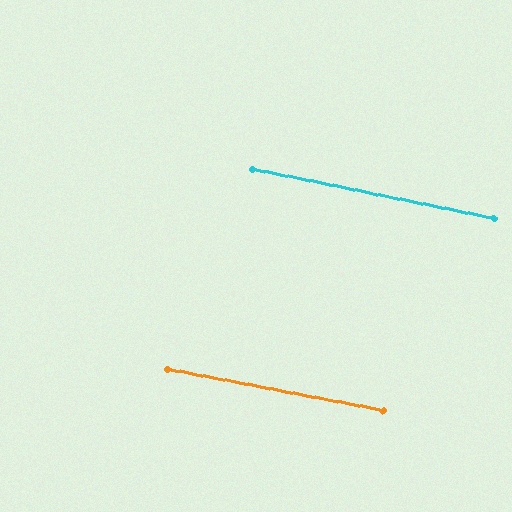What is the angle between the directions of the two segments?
Approximately 1 degree.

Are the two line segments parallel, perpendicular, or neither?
Parallel — their directions differ by only 0.8°.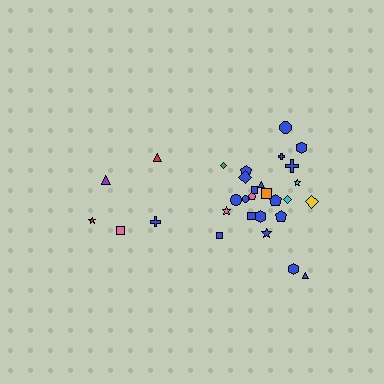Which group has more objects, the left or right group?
The right group.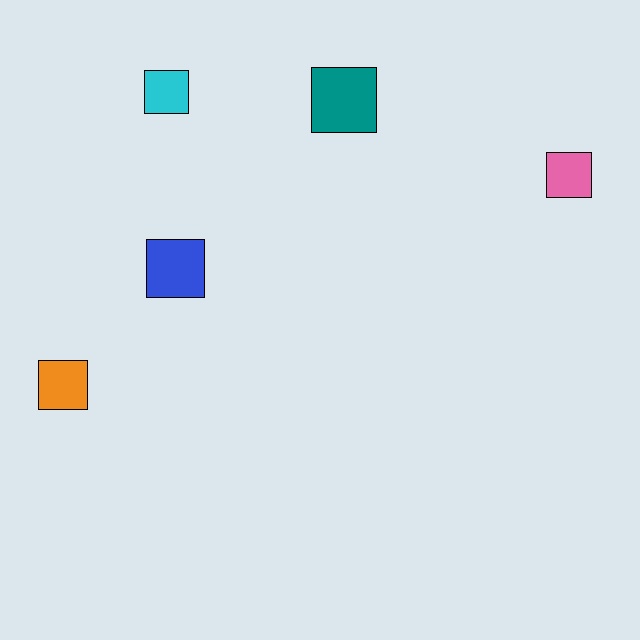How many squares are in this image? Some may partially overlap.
There are 5 squares.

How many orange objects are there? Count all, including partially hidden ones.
There is 1 orange object.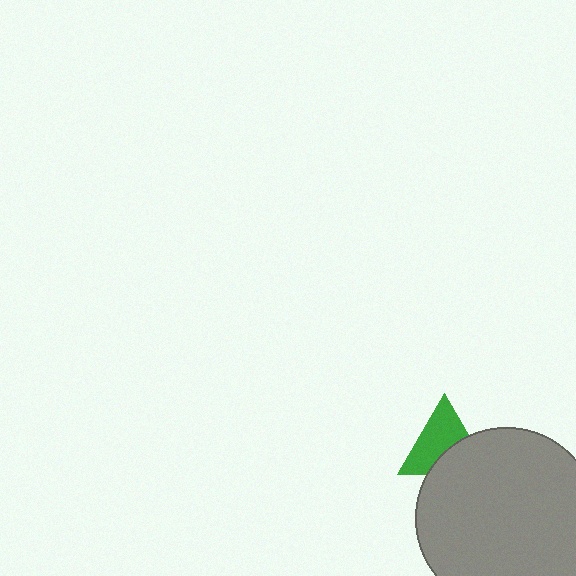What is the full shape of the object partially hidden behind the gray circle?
The partially hidden object is a green triangle.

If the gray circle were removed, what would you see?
You would see the complete green triangle.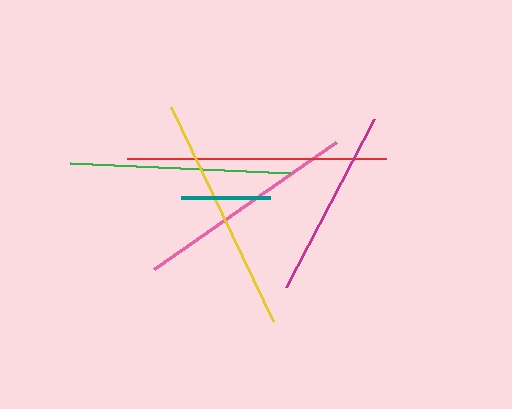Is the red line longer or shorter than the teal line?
The red line is longer than the teal line.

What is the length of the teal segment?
The teal segment is approximately 89 pixels long.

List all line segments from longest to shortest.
From longest to shortest: red, yellow, pink, green, magenta, teal.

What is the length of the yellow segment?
The yellow segment is approximately 237 pixels long.